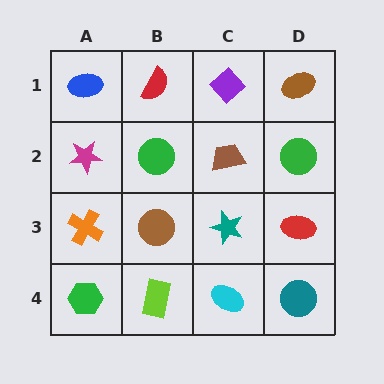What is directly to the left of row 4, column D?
A cyan ellipse.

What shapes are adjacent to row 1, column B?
A green circle (row 2, column B), a blue ellipse (row 1, column A), a purple diamond (row 1, column C).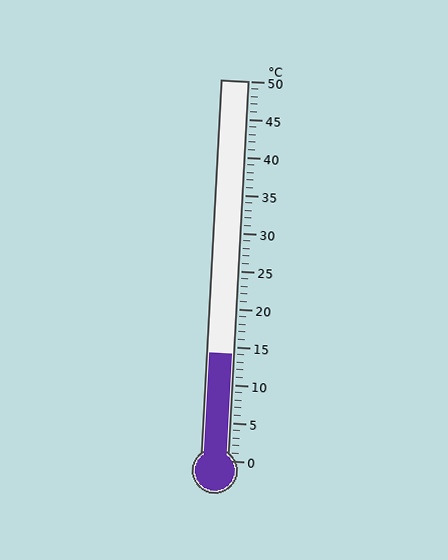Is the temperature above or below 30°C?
The temperature is below 30°C.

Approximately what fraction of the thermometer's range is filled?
The thermometer is filled to approximately 30% of its range.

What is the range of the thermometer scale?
The thermometer scale ranges from 0°C to 50°C.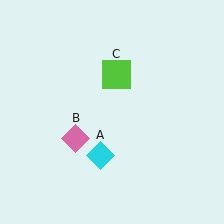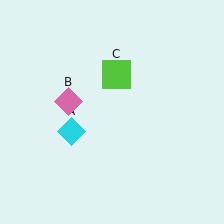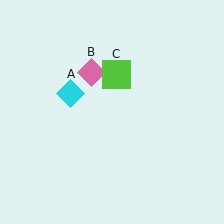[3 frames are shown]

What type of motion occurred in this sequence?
The cyan diamond (object A), pink diamond (object B) rotated clockwise around the center of the scene.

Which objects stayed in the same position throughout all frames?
Lime square (object C) remained stationary.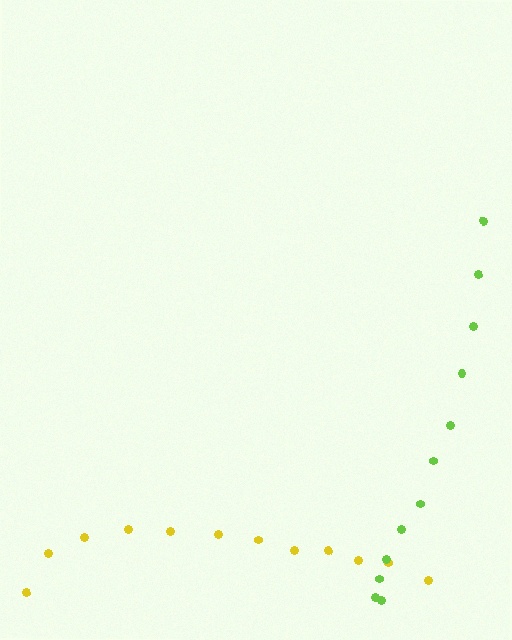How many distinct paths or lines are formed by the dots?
There are 2 distinct paths.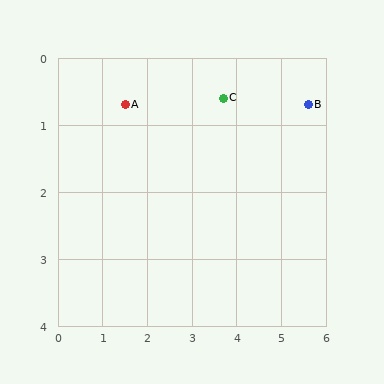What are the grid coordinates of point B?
Point B is at approximately (5.6, 0.7).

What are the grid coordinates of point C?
Point C is at approximately (3.7, 0.6).